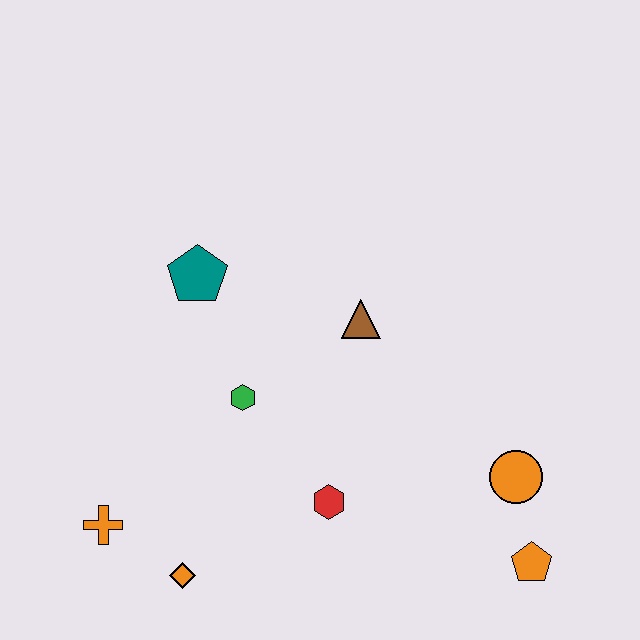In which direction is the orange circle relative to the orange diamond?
The orange circle is to the right of the orange diamond.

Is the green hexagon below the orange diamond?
No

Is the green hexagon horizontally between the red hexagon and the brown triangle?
No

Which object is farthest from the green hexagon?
The orange pentagon is farthest from the green hexagon.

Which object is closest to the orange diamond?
The orange cross is closest to the orange diamond.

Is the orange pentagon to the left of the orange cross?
No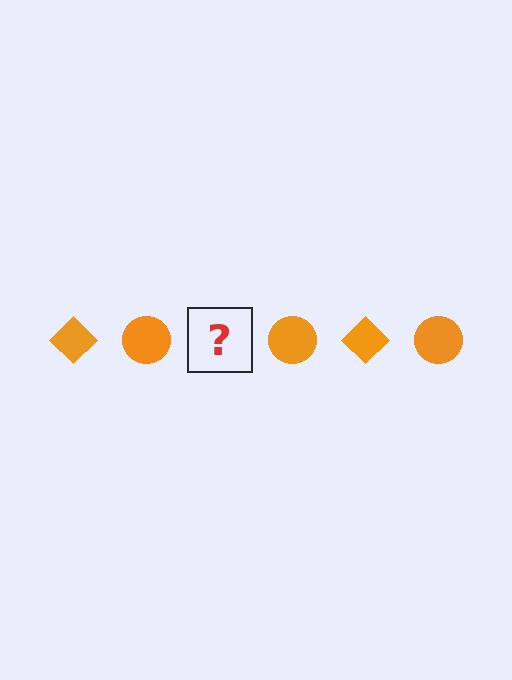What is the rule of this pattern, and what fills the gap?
The rule is that the pattern cycles through diamond, circle shapes in orange. The gap should be filled with an orange diamond.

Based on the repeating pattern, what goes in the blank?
The blank should be an orange diamond.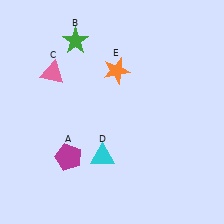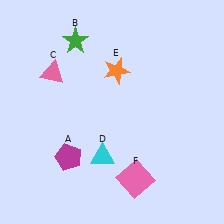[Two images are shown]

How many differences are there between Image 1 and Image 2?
There is 1 difference between the two images.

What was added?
A pink square (F) was added in Image 2.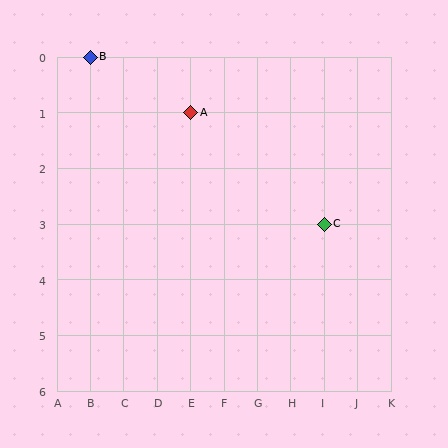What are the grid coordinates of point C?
Point C is at grid coordinates (I, 3).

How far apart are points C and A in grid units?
Points C and A are 4 columns and 2 rows apart (about 4.5 grid units diagonally).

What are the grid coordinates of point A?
Point A is at grid coordinates (E, 1).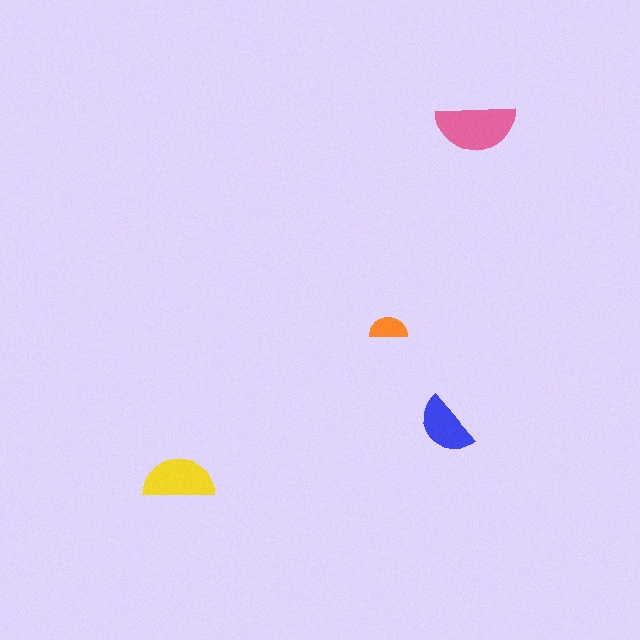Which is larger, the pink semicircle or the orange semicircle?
The pink one.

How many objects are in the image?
There are 4 objects in the image.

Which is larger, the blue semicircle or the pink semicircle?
The pink one.